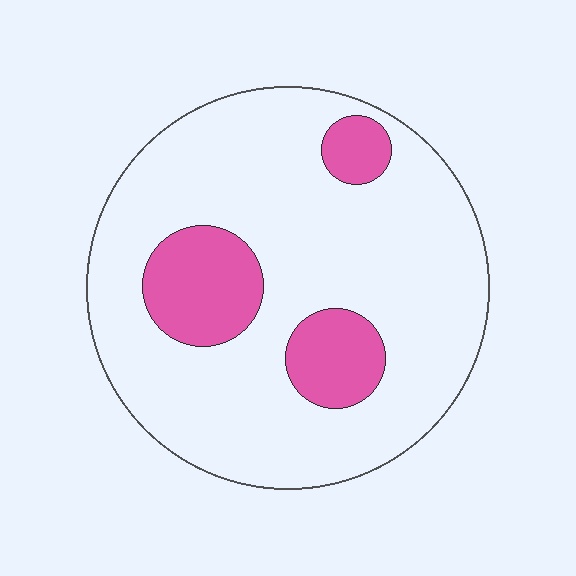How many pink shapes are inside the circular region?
3.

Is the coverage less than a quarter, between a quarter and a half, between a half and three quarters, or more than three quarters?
Less than a quarter.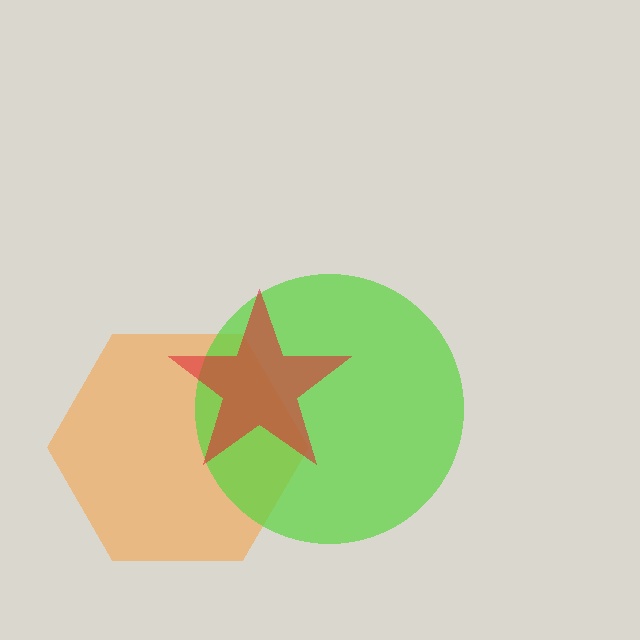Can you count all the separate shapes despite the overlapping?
Yes, there are 3 separate shapes.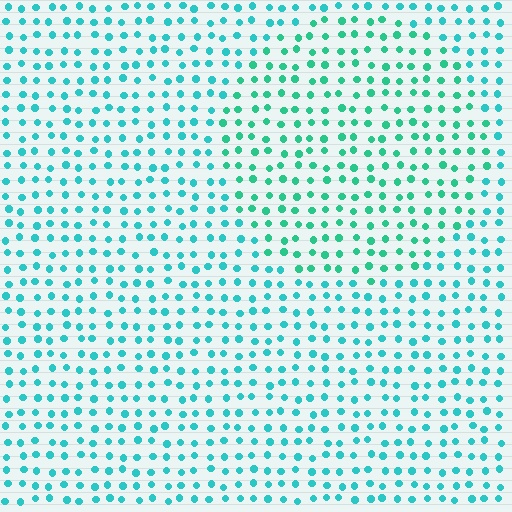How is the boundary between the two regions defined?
The boundary is defined purely by a slight shift in hue (about 22 degrees). Spacing, size, and orientation are identical on both sides.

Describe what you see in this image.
The image is filled with small cyan elements in a uniform arrangement. A circle-shaped region is visible where the elements are tinted to a slightly different hue, forming a subtle color boundary.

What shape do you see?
I see a circle.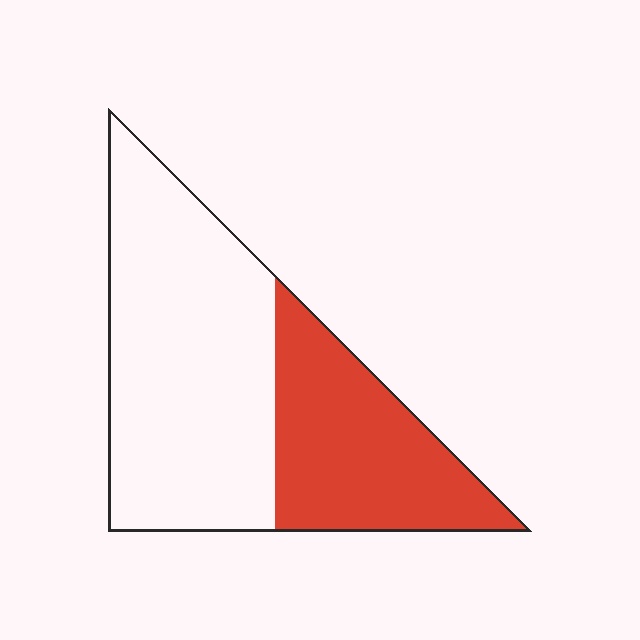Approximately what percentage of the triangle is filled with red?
Approximately 35%.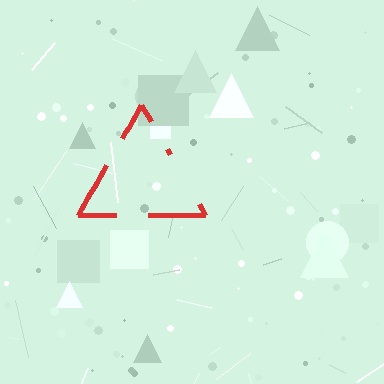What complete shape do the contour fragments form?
The contour fragments form a triangle.